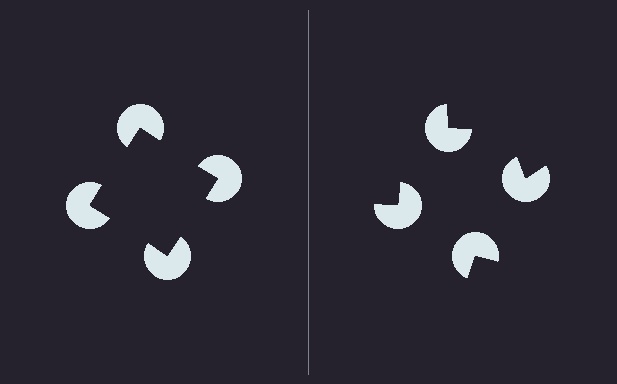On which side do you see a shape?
An illusory square appears on the left side. On the right side the wedge cuts are rotated, so no coherent shape forms.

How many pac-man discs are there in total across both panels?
8 — 4 on each side.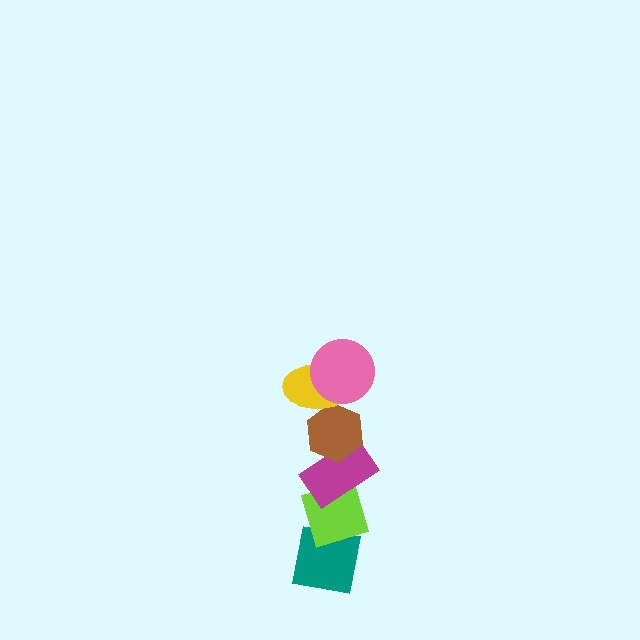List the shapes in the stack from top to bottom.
From top to bottom: the pink circle, the yellow ellipse, the brown hexagon, the magenta rectangle, the lime diamond, the teal square.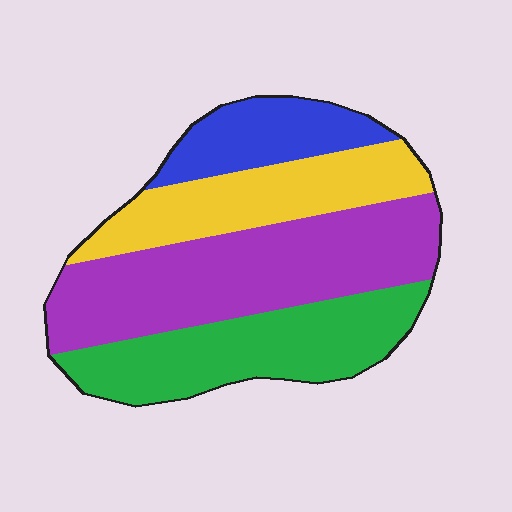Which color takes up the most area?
Purple, at roughly 40%.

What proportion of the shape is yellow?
Yellow takes up between a sixth and a third of the shape.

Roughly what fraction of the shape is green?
Green covers 27% of the shape.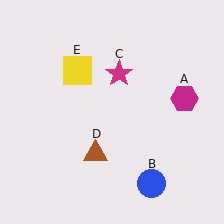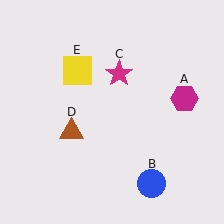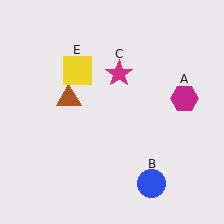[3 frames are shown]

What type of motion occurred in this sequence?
The brown triangle (object D) rotated clockwise around the center of the scene.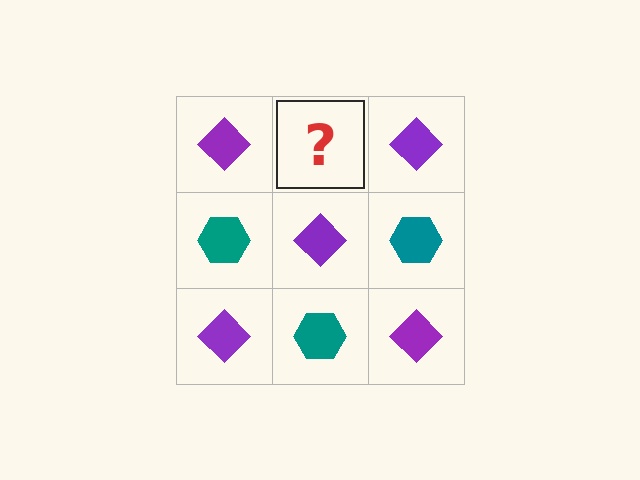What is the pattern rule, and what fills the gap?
The rule is that it alternates purple diamond and teal hexagon in a checkerboard pattern. The gap should be filled with a teal hexagon.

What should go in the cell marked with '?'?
The missing cell should contain a teal hexagon.